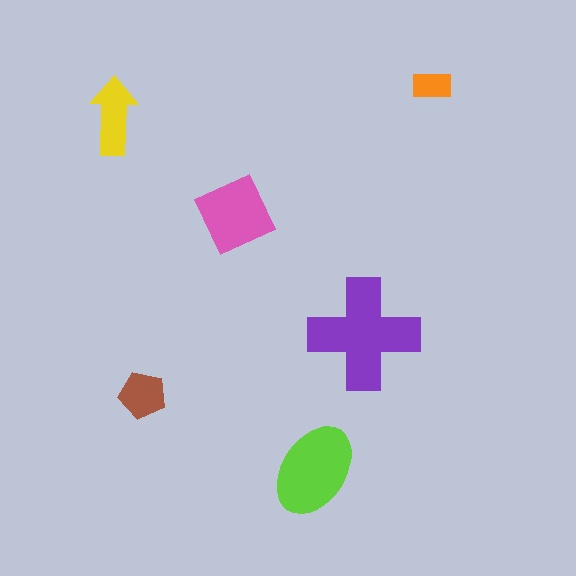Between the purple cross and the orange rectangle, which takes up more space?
The purple cross.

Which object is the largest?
The purple cross.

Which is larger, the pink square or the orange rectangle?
The pink square.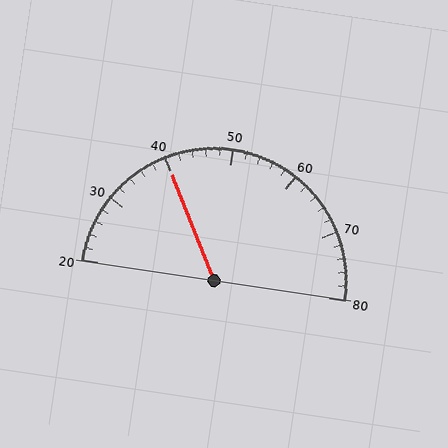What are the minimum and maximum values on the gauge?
The gauge ranges from 20 to 80.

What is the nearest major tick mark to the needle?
The nearest major tick mark is 40.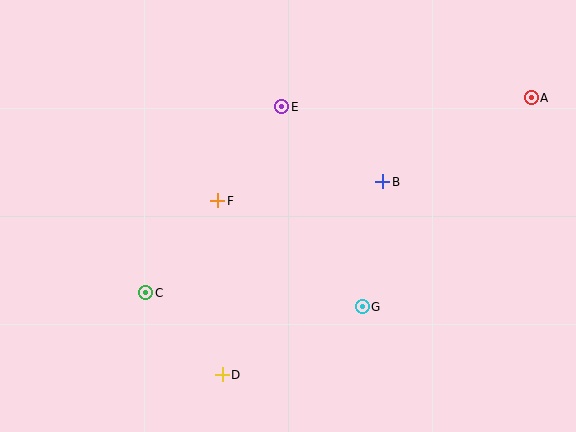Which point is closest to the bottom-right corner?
Point G is closest to the bottom-right corner.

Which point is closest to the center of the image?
Point F at (218, 201) is closest to the center.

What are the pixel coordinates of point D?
Point D is at (222, 375).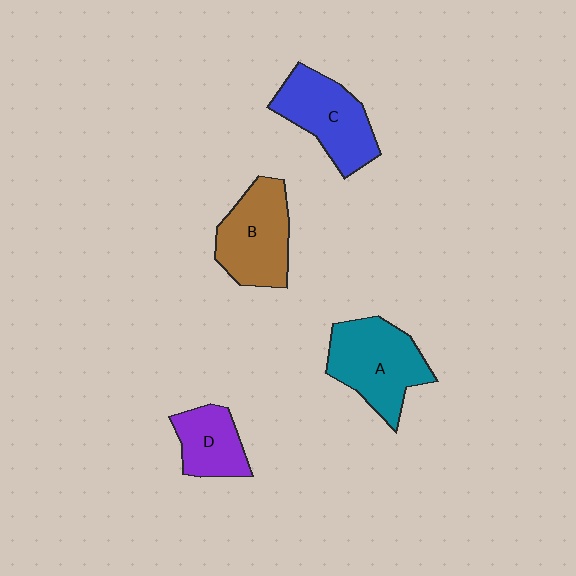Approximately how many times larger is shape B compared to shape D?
Approximately 1.5 times.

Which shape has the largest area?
Shape A (teal).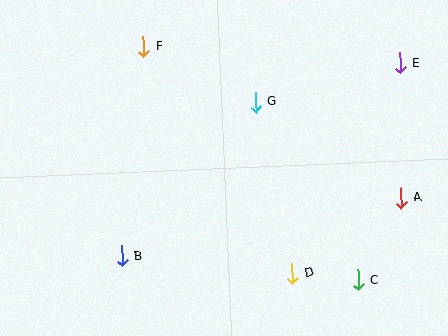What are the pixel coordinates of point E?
Point E is at (400, 63).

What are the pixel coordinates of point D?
Point D is at (292, 273).